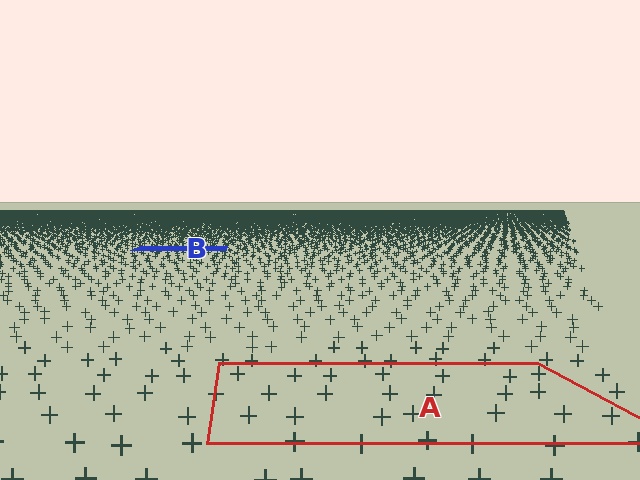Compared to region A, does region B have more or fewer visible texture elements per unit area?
Region B has more texture elements per unit area — they are packed more densely because it is farther away.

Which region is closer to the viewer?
Region A is closer. The texture elements there are larger and more spread out.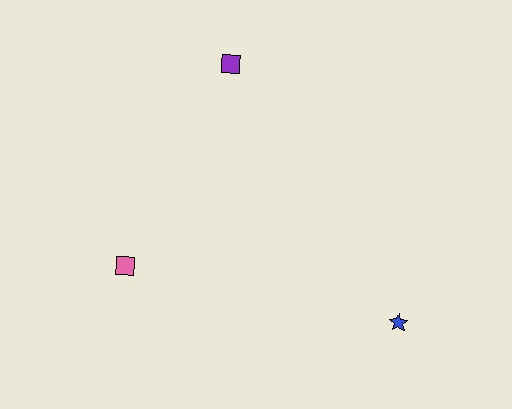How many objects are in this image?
There are 3 objects.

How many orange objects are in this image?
There are no orange objects.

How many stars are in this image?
There is 1 star.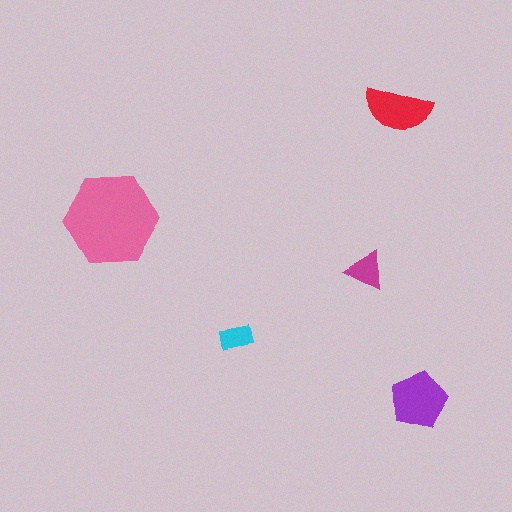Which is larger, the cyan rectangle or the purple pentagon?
The purple pentagon.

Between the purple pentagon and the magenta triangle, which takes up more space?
The purple pentagon.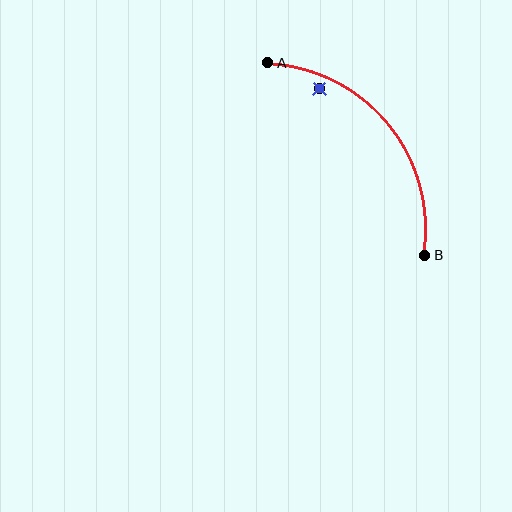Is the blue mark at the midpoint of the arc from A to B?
No — the blue mark does not lie on the arc at all. It sits slightly inside the curve.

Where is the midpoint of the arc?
The arc midpoint is the point on the curve farthest from the straight line joining A and B. It sits above and to the right of that line.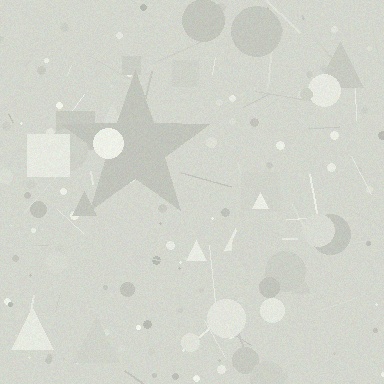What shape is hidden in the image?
A star is hidden in the image.